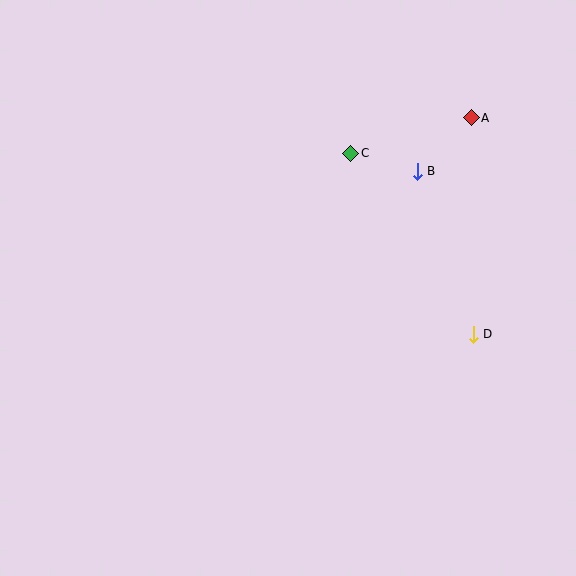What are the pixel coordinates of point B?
Point B is at (417, 171).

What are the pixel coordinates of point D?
Point D is at (473, 334).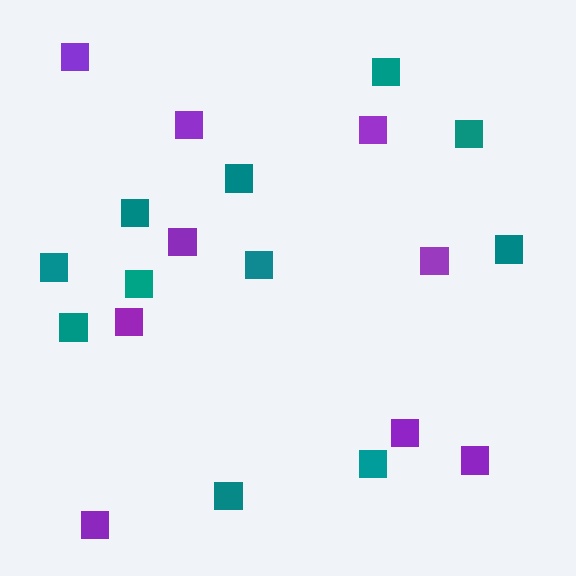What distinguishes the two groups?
There are 2 groups: one group of purple squares (9) and one group of teal squares (11).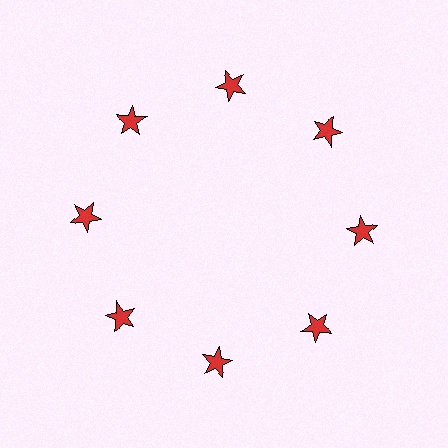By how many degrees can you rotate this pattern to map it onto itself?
The pattern maps onto itself every 45 degrees of rotation.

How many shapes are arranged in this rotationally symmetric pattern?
There are 8 shapes, arranged in 8 groups of 1.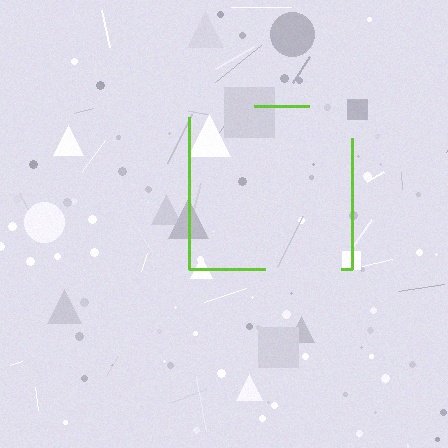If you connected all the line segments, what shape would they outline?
They would outline a square.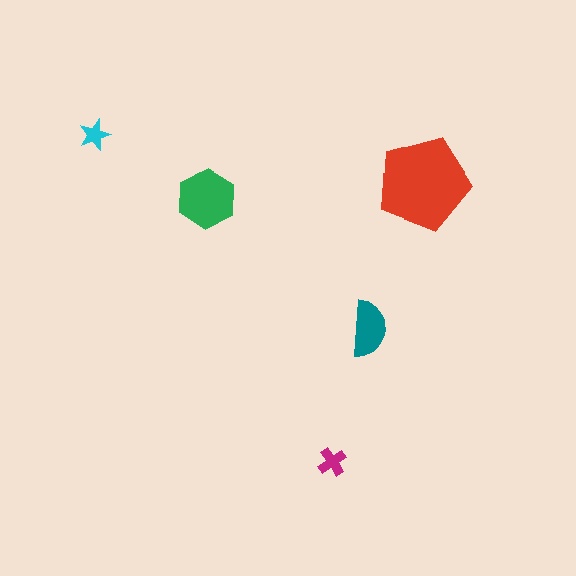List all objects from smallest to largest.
The cyan star, the magenta cross, the teal semicircle, the green hexagon, the red pentagon.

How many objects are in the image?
There are 5 objects in the image.